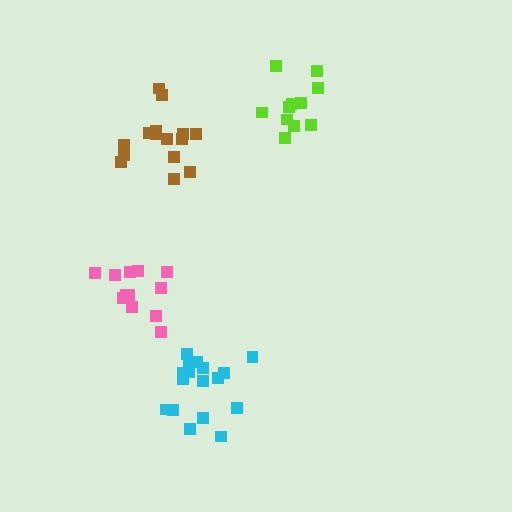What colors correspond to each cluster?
The clusters are colored: pink, lime, cyan, brown.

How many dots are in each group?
Group 1: 12 dots, Group 2: 11 dots, Group 3: 17 dots, Group 4: 15 dots (55 total).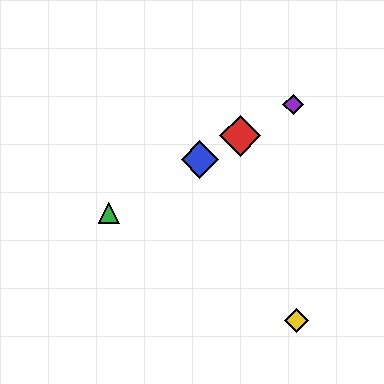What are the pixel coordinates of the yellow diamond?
The yellow diamond is at (297, 321).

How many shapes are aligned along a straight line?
4 shapes (the red diamond, the blue diamond, the green triangle, the purple diamond) are aligned along a straight line.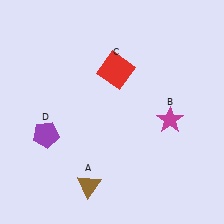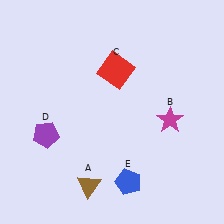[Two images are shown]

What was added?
A blue pentagon (E) was added in Image 2.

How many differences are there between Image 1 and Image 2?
There is 1 difference between the two images.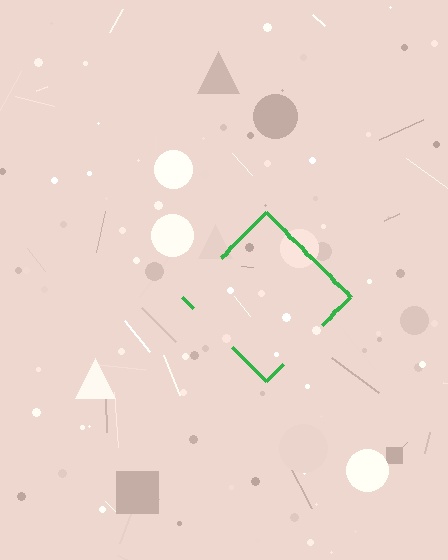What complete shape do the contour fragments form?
The contour fragments form a diamond.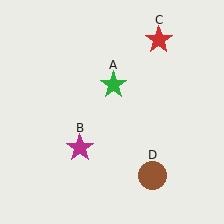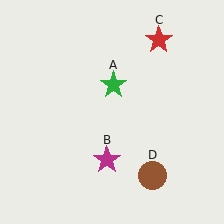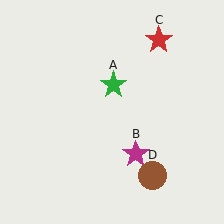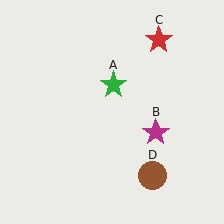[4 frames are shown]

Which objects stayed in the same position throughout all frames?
Green star (object A) and red star (object C) and brown circle (object D) remained stationary.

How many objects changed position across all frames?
1 object changed position: magenta star (object B).